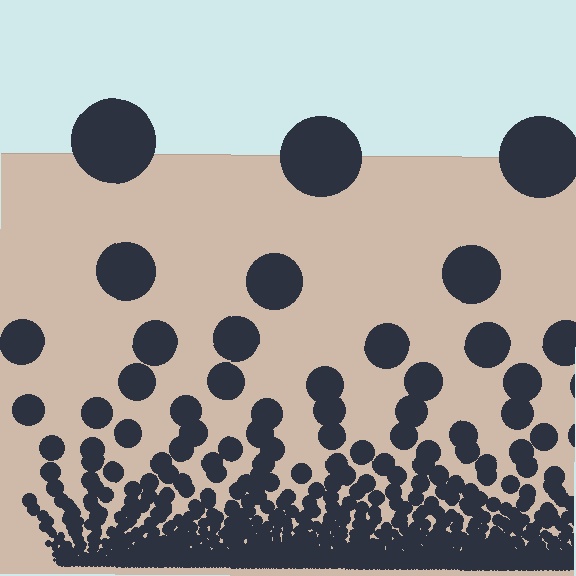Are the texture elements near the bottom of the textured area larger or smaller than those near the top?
Smaller. The gradient is inverted — elements near the bottom are smaller and denser.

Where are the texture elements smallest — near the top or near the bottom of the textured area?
Near the bottom.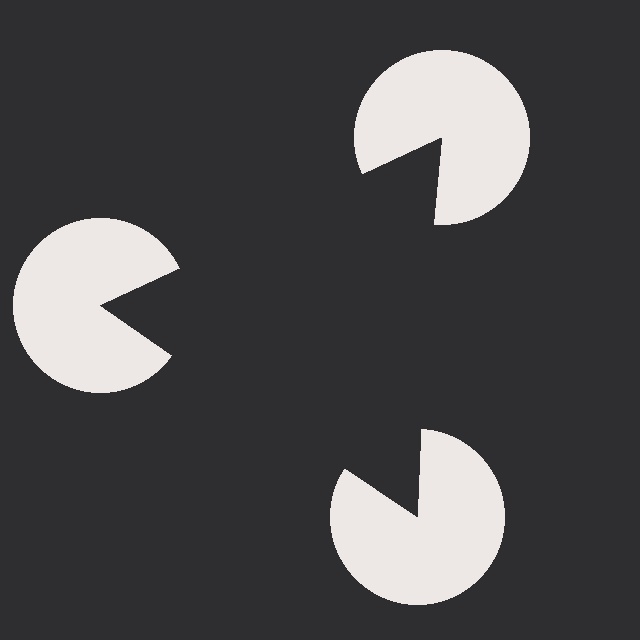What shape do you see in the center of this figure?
An illusory triangle — its edges are inferred from the aligned wedge cuts in the pac-man discs, not physically drawn.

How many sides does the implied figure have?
3 sides.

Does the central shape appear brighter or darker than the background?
It typically appears slightly darker than the background, even though no actual brightness change is drawn.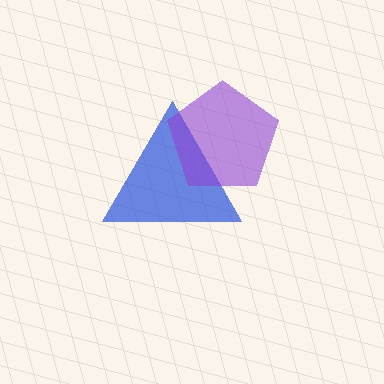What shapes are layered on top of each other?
The layered shapes are: a blue triangle, a purple pentagon.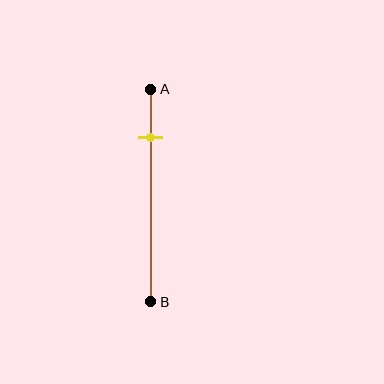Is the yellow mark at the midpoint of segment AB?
No, the mark is at about 25% from A, not at the 50% midpoint.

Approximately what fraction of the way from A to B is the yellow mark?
The yellow mark is approximately 25% of the way from A to B.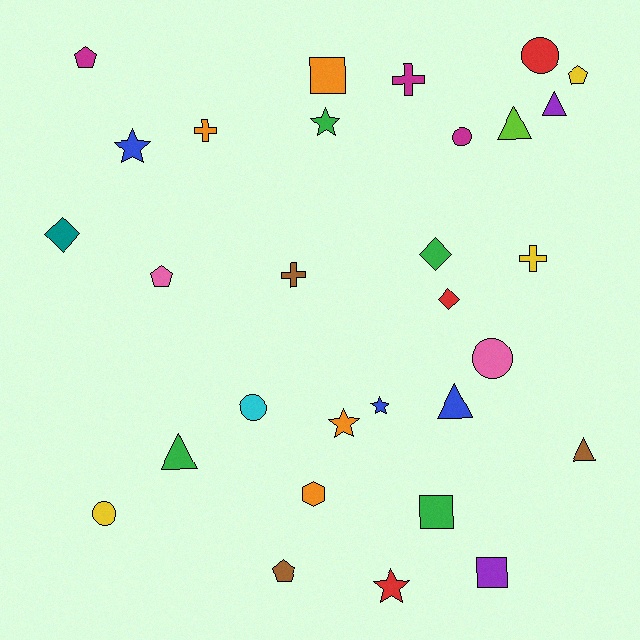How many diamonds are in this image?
There are 3 diamonds.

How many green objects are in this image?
There are 4 green objects.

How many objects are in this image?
There are 30 objects.